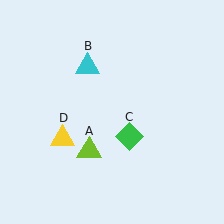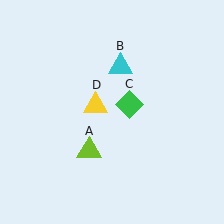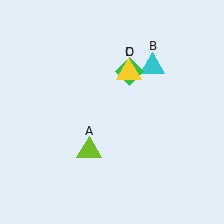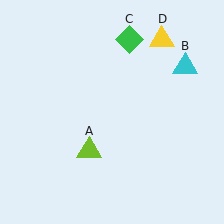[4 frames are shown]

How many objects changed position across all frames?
3 objects changed position: cyan triangle (object B), green diamond (object C), yellow triangle (object D).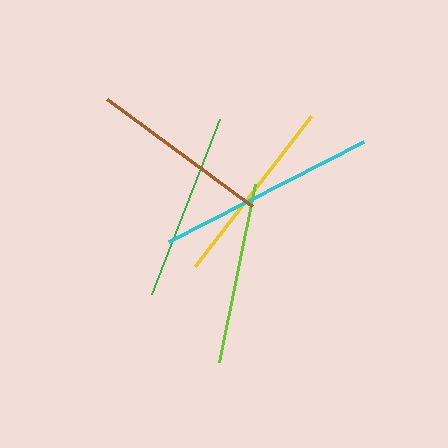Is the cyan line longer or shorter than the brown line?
The cyan line is longer than the brown line.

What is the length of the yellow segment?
The yellow segment is approximately 189 pixels long.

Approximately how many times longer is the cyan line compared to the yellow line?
The cyan line is approximately 1.2 times the length of the yellow line.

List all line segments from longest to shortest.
From longest to shortest: cyan, yellow, green, lime, brown.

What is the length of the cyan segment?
The cyan segment is approximately 219 pixels long.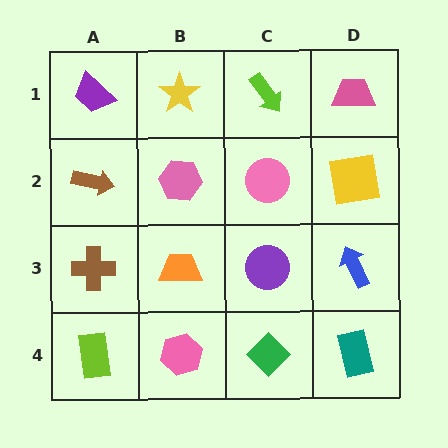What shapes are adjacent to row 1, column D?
A yellow square (row 2, column D), a lime arrow (row 1, column C).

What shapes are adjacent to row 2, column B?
A yellow star (row 1, column B), an orange trapezoid (row 3, column B), a brown arrow (row 2, column A), a pink circle (row 2, column C).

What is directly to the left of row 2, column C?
A pink hexagon.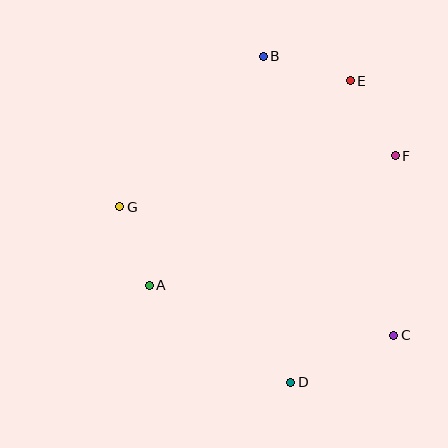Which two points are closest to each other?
Points A and G are closest to each other.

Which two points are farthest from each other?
Points B and D are farthest from each other.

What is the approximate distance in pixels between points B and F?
The distance between B and F is approximately 165 pixels.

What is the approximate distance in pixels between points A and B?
The distance between A and B is approximately 256 pixels.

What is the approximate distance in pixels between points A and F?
The distance between A and F is approximately 278 pixels.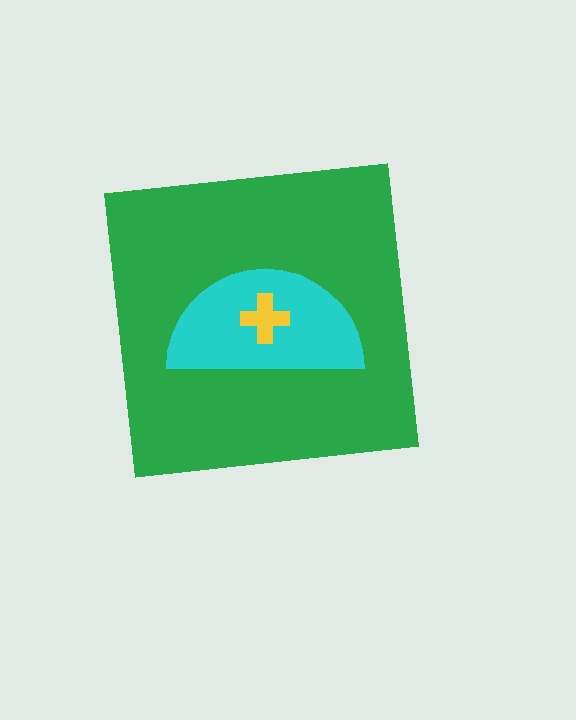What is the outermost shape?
The green square.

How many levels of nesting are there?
3.